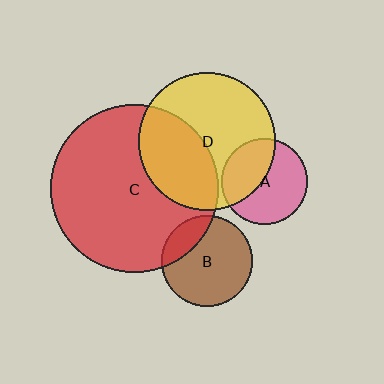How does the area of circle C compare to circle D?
Approximately 1.5 times.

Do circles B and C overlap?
Yes.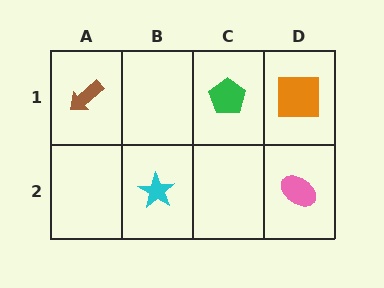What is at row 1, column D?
An orange square.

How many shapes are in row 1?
3 shapes.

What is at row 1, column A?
A brown arrow.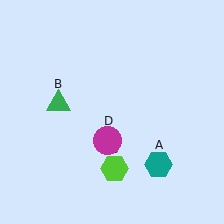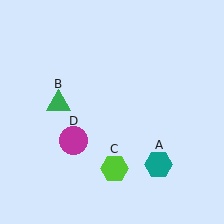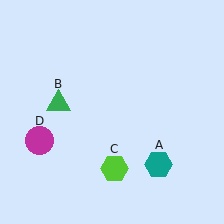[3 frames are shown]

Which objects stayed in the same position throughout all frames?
Teal hexagon (object A) and green triangle (object B) and lime hexagon (object C) remained stationary.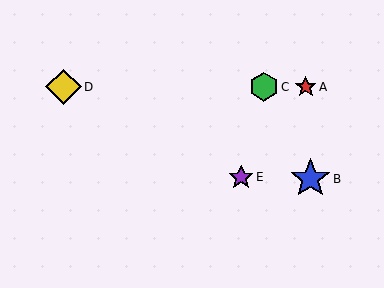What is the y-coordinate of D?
Object D is at y≈87.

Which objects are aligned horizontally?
Objects A, C, D are aligned horizontally.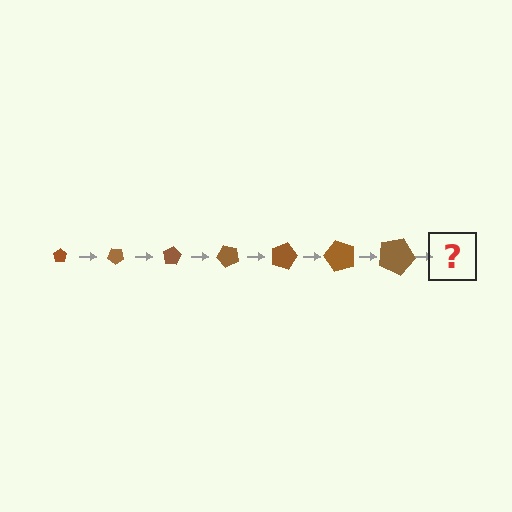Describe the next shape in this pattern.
It should be a pentagon, larger than the previous one and rotated 280 degrees from the start.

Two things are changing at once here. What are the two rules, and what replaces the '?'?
The two rules are that the pentagon grows larger each step and it rotates 40 degrees each step. The '?' should be a pentagon, larger than the previous one and rotated 280 degrees from the start.